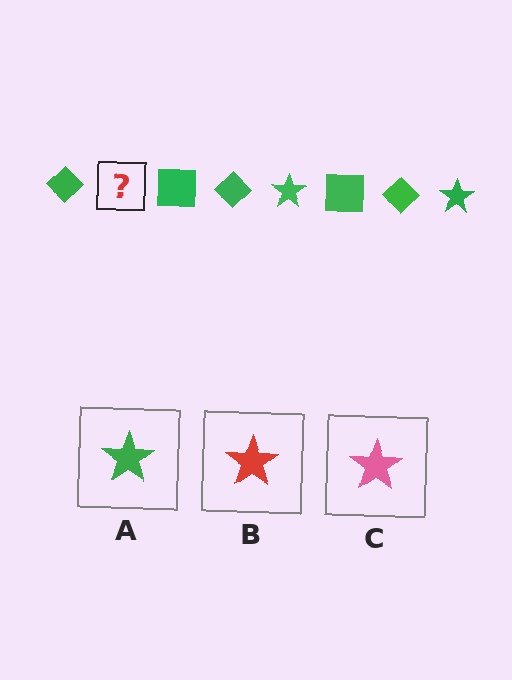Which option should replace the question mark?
Option A.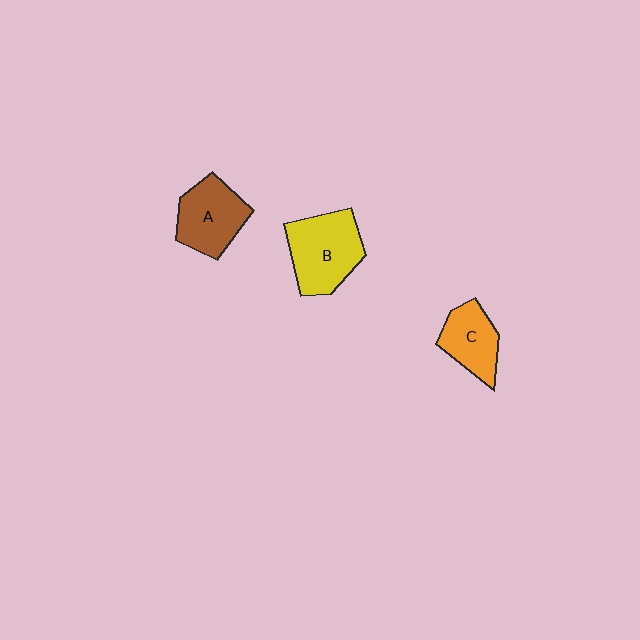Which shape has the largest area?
Shape B (yellow).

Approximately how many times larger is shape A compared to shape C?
Approximately 1.2 times.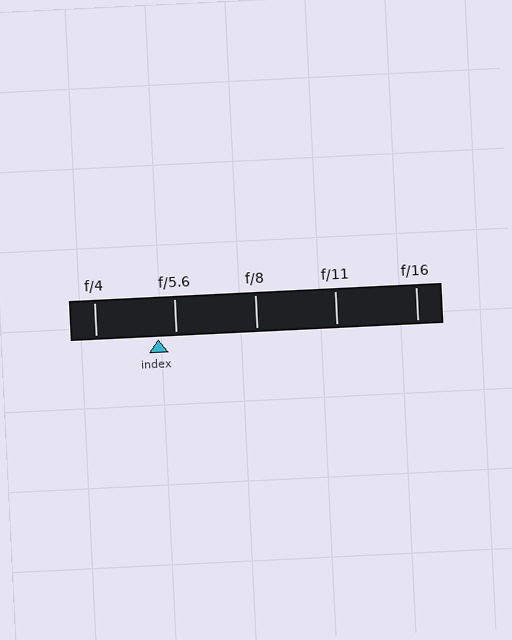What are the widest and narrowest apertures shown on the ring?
The widest aperture shown is f/4 and the narrowest is f/16.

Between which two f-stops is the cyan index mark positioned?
The index mark is between f/4 and f/5.6.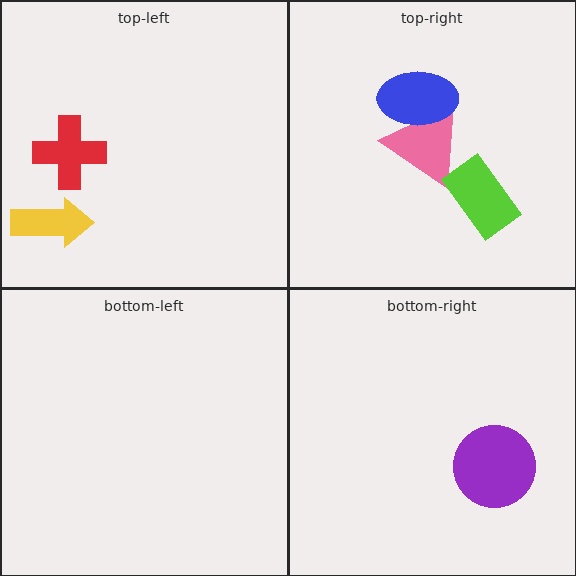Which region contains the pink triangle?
The top-right region.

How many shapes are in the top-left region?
2.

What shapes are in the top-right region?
The pink triangle, the lime rectangle, the blue ellipse.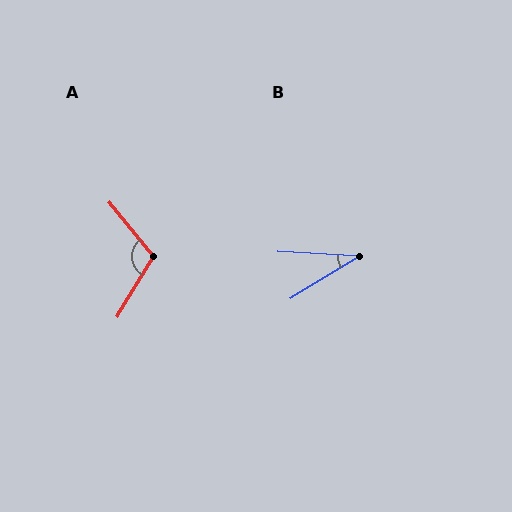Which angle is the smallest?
B, at approximately 34 degrees.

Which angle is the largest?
A, at approximately 110 degrees.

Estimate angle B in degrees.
Approximately 34 degrees.